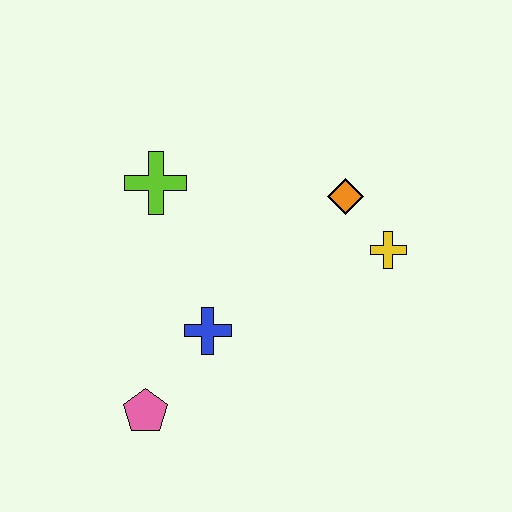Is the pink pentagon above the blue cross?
No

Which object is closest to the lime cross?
The blue cross is closest to the lime cross.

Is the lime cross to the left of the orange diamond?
Yes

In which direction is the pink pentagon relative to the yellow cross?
The pink pentagon is to the left of the yellow cross.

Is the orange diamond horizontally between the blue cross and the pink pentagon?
No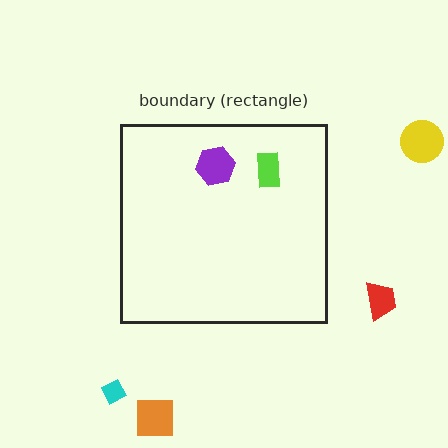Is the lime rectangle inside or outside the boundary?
Inside.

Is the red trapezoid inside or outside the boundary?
Outside.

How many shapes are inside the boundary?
2 inside, 4 outside.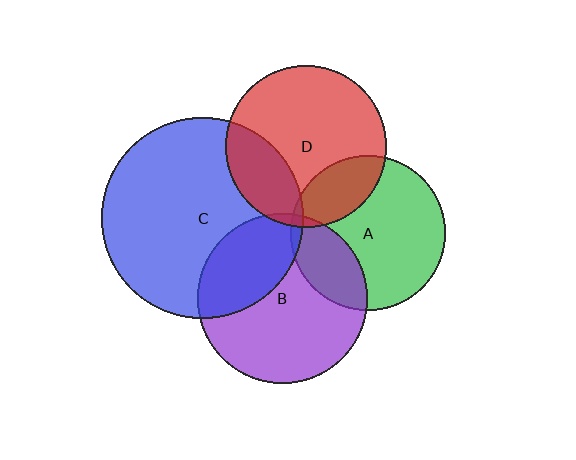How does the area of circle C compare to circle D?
Approximately 1.6 times.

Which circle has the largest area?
Circle C (blue).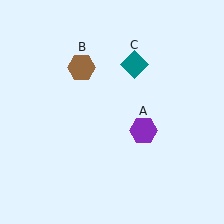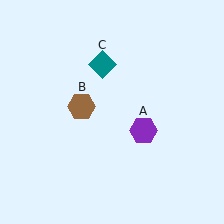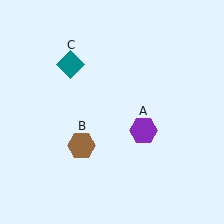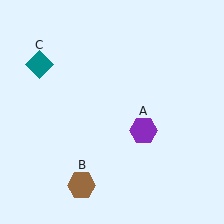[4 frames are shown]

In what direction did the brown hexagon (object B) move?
The brown hexagon (object B) moved down.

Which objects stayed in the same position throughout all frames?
Purple hexagon (object A) remained stationary.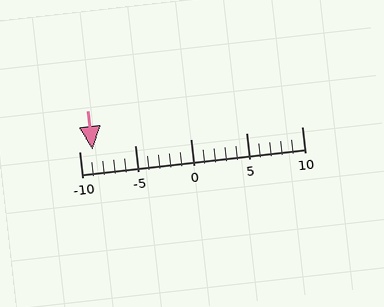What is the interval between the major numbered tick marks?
The major tick marks are spaced 5 units apart.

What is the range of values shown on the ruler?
The ruler shows values from -10 to 10.